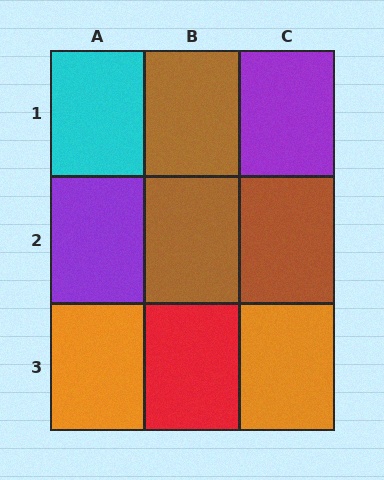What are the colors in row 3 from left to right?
Orange, red, orange.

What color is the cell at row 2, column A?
Purple.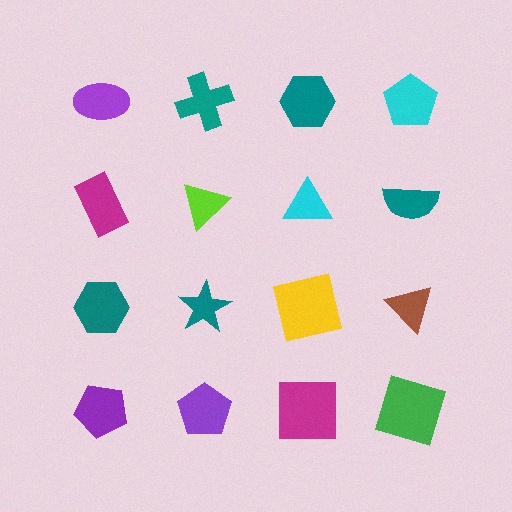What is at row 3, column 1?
A teal hexagon.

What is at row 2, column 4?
A teal semicircle.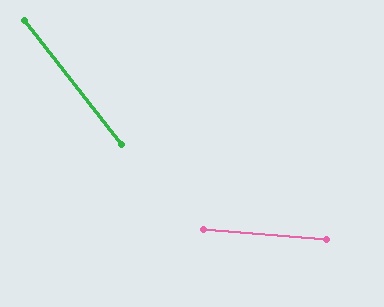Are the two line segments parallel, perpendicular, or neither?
Neither parallel nor perpendicular — they differ by about 48°.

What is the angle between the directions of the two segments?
Approximately 48 degrees.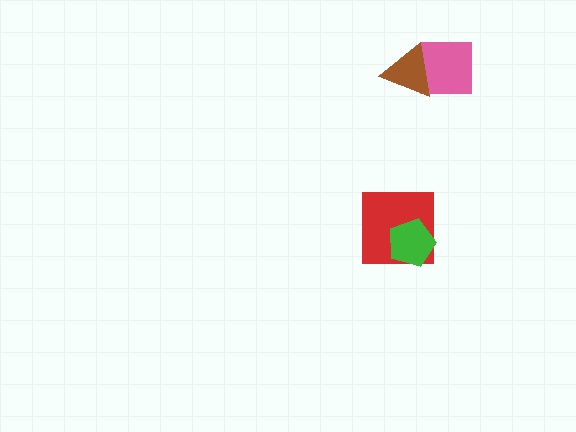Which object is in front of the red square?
The green pentagon is in front of the red square.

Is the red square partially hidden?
Yes, it is partially covered by another shape.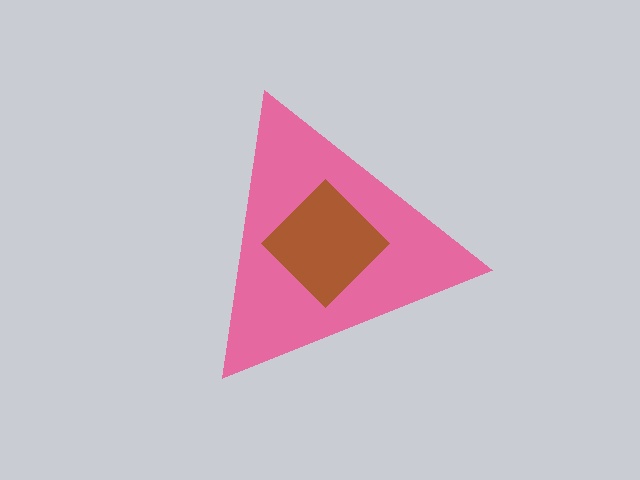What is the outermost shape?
The pink triangle.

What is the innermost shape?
The brown diamond.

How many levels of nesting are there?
2.